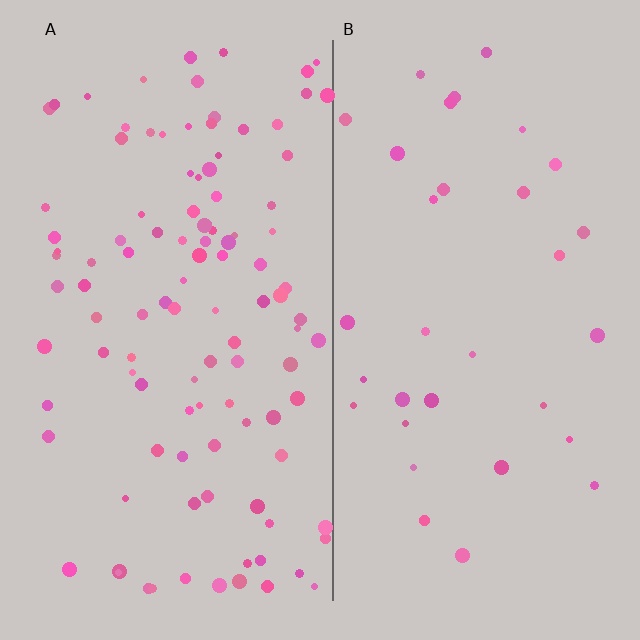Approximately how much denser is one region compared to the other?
Approximately 3.3× — region A over region B.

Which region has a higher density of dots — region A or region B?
A (the left).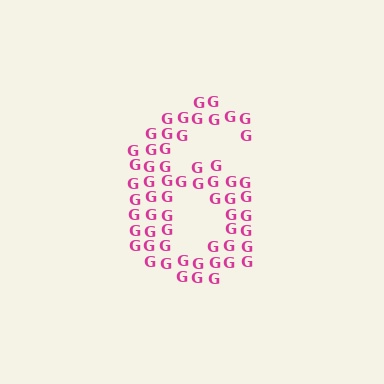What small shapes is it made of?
It is made of small letter G's.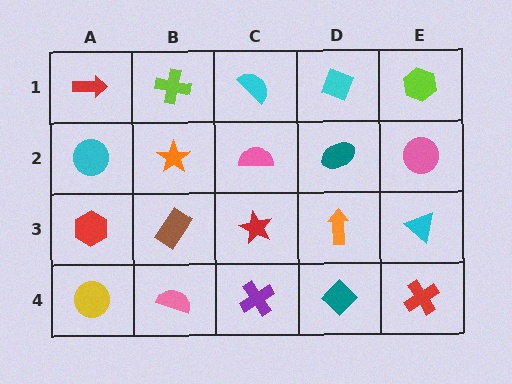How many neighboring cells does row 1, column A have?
2.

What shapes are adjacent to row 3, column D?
A teal ellipse (row 2, column D), a teal diamond (row 4, column D), a red star (row 3, column C), a cyan triangle (row 3, column E).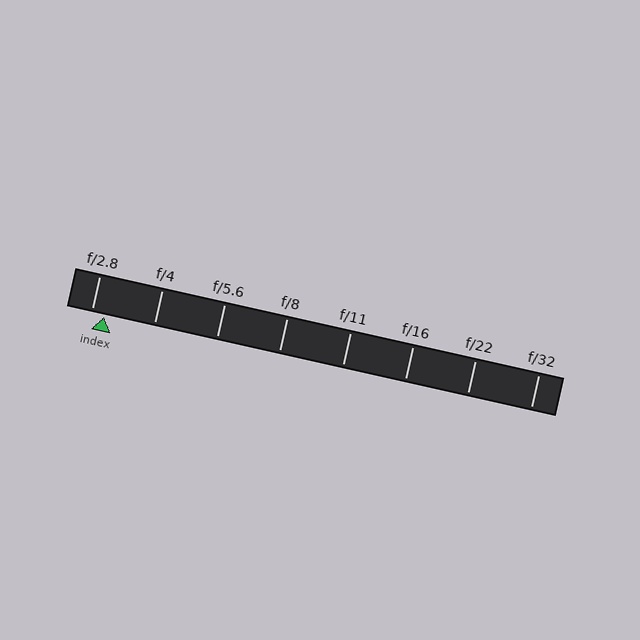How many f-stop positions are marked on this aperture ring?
There are 8 f-stop positions marked.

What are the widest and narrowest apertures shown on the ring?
The widest aperture shown is f/2.8 and the narrowest is f/32.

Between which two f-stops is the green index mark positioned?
The index mark is between f/2.8 and f/4.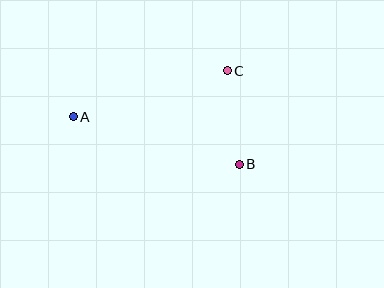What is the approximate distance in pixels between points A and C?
The distance between A and C is approximately 161 pixels.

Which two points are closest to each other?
Points B and C are closest to each other.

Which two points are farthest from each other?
Points A and B are farthest from each other.